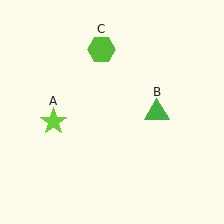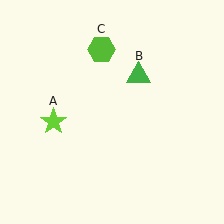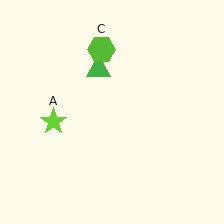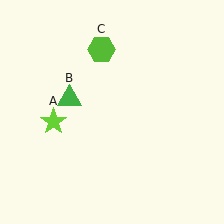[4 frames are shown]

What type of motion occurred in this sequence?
The green triangle (object B) rotated counterclockwise around the center of the scene.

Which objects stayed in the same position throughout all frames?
Lime star (object A) and lime hexagon (object C) remained stationary.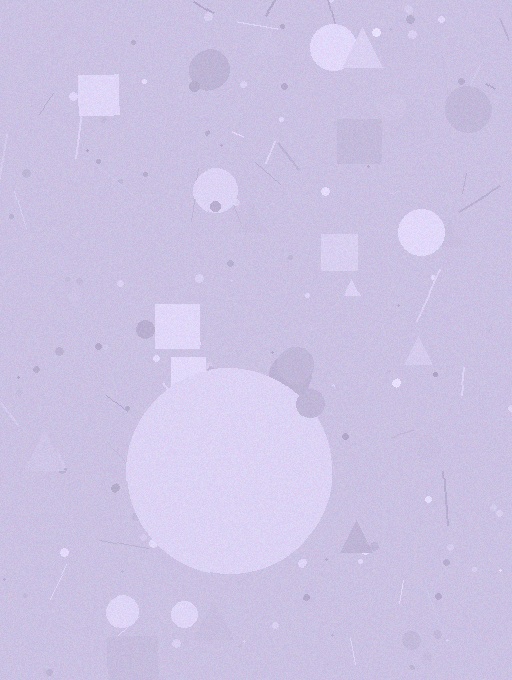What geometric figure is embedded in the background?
A circle is embedded in the background.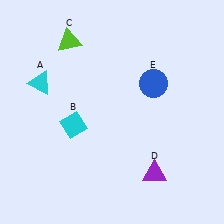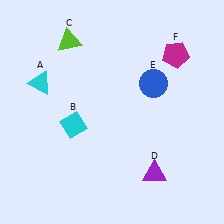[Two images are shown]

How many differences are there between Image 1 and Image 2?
There is 1 difference between the two images.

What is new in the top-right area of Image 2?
A magenta pentagon (F) was added in the top-right area of Image 2.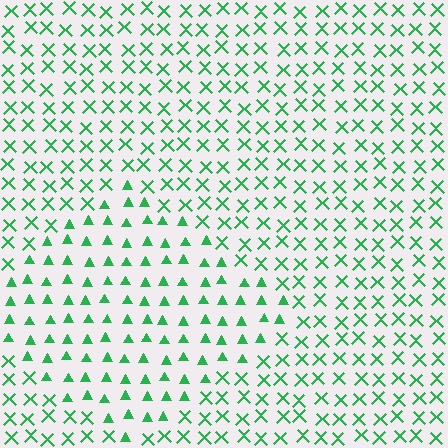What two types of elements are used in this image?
The image uses triangles inside the diamond region and X marks outside it.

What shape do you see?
I see a diamond.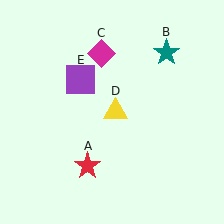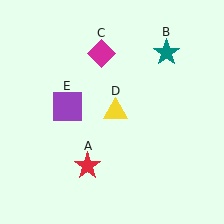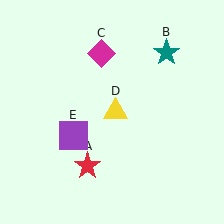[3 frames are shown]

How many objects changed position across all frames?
1 object changed position: purple square (object E).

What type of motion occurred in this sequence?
The purple square (object E) rotated counterclockwise around the center of the scene.